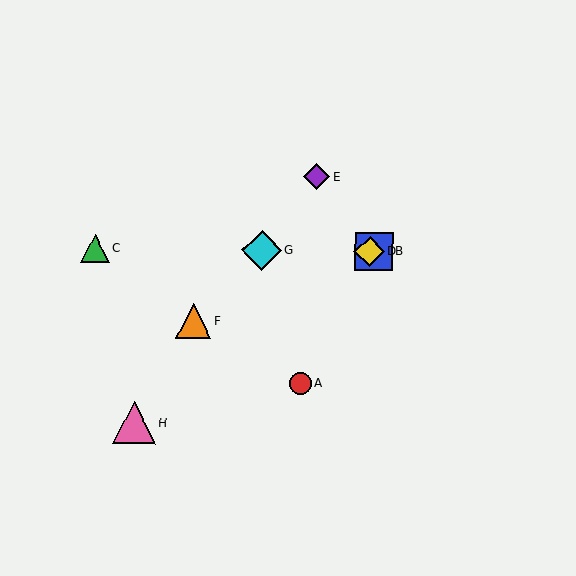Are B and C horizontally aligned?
Yes, both are at y≈251.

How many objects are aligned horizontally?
4 objects (B, C, D, G) are aligned horizontally.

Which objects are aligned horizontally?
Objects B, C, D, G are aligned horizontally.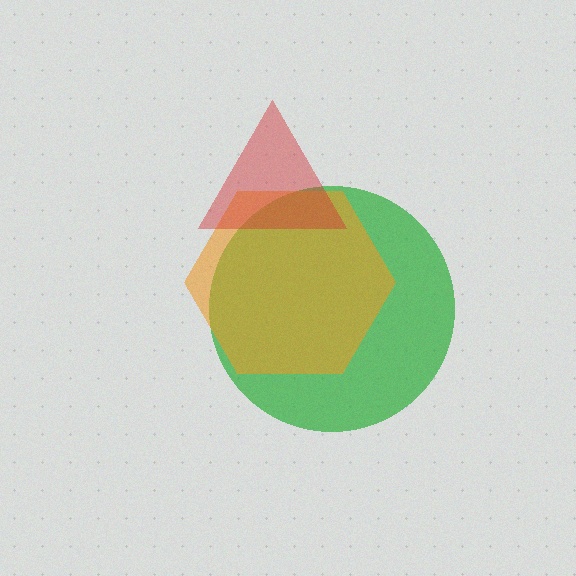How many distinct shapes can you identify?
There are 3 distinct shapes: a green circle, an orange hexagon, a red triangle.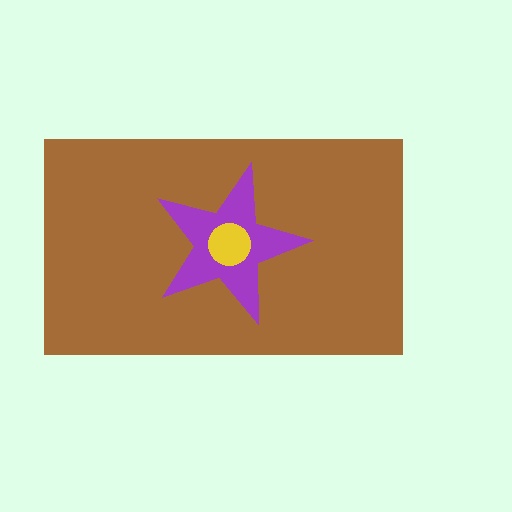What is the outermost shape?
The brown rectangle.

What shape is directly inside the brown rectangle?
The purple star.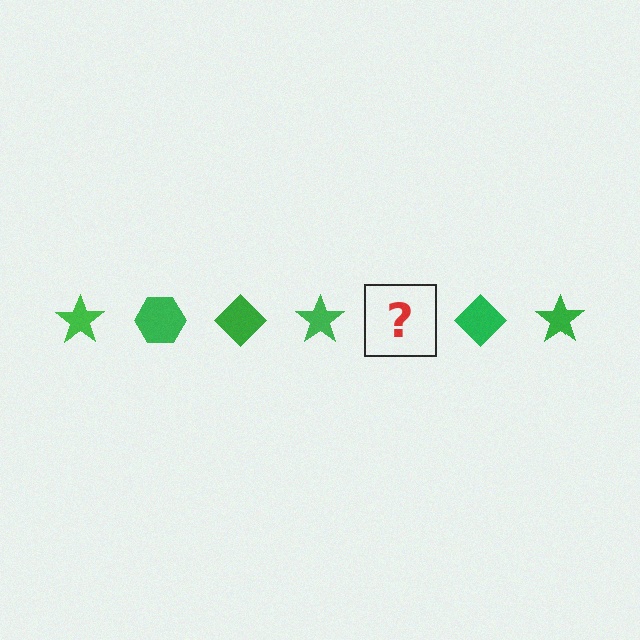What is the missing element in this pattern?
The missing element is a green hexagon.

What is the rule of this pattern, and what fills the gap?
The rule is that the pattern cycles through star, hexagon, diamond shapes in green. The gap should be filled with a green hexagon.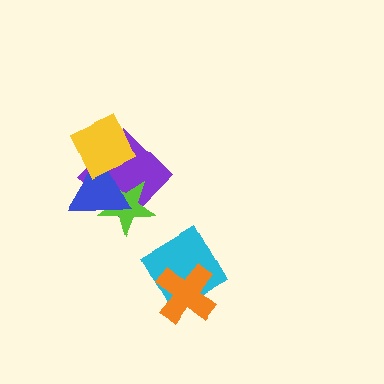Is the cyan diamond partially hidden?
Yes, it is partially covered by another shape.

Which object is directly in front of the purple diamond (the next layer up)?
The lime star is directly in front of the purple diamond.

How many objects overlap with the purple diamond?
3 objects overlap with the purple diamond.